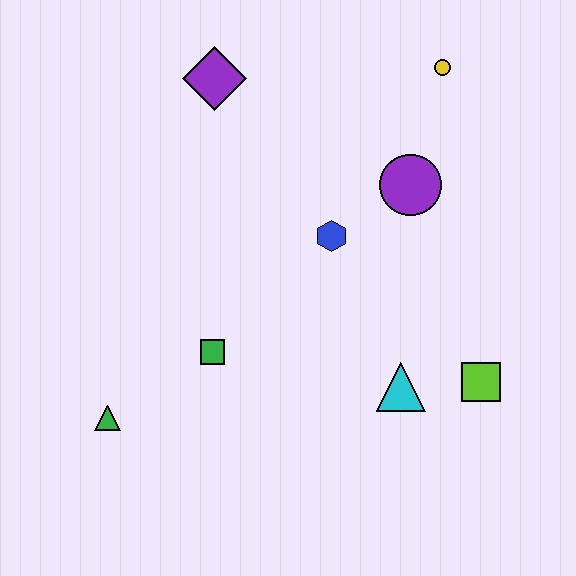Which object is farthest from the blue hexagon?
The green triangle is farthest from the blue hexagon.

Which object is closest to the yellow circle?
The purple circle is closest to the yellow circle.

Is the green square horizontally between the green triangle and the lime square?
Yes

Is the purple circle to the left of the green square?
No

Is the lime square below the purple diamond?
Yes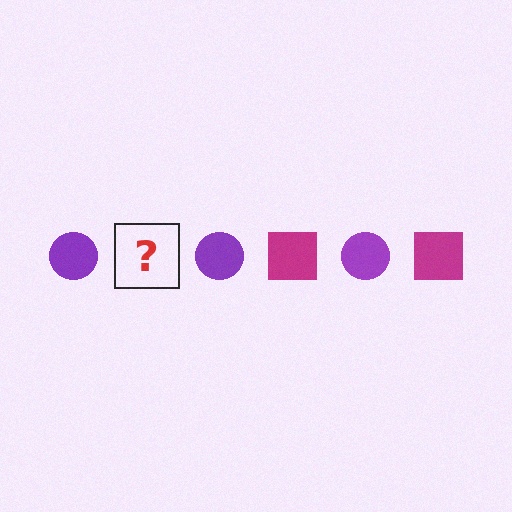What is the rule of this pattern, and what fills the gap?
The rule is that the pattern alternates between purple circle and magenta square. The gap should be filled with a magenta square.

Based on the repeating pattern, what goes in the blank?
The blank should be a magenta square.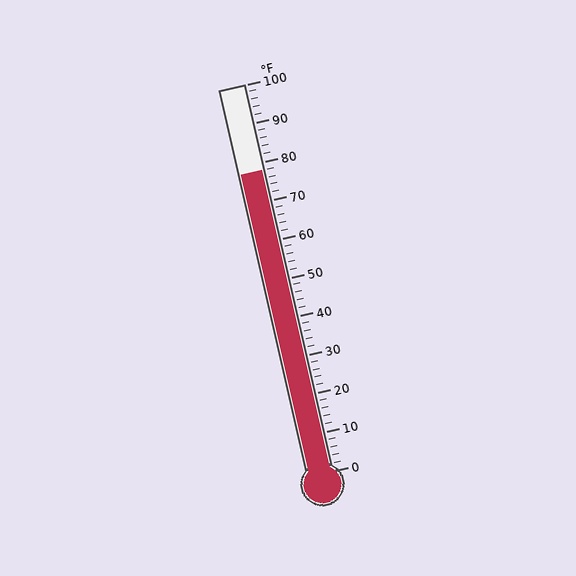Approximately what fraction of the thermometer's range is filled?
The thermometer is filled to approximately 80% of its range.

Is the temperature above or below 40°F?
The temperature is above 40°F.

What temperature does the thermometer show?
The thermometer shows approximately 78°F.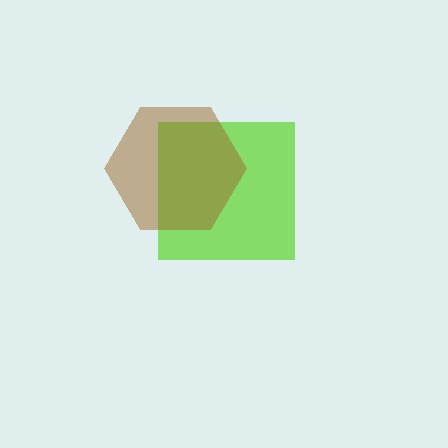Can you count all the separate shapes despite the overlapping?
Yes, there are 2 separate shapes.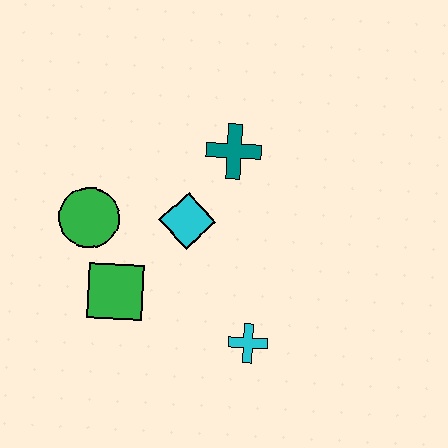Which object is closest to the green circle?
The green square is closest to the green circle.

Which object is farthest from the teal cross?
The cyan cross is farthest from the teal cross.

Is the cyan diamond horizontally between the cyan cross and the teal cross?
No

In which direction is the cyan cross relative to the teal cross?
The cyan cross is below the teal cross.